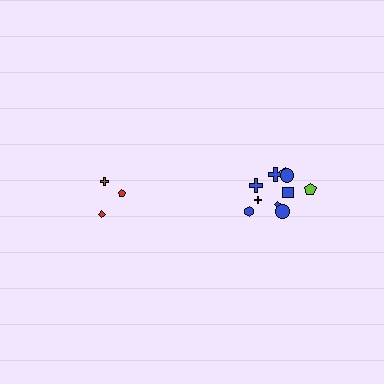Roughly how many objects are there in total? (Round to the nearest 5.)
Roughly 15 objects in total.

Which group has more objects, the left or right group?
The right group.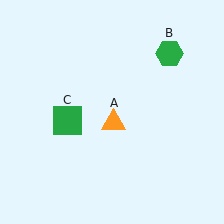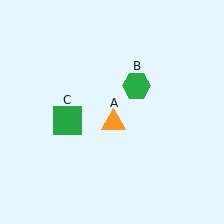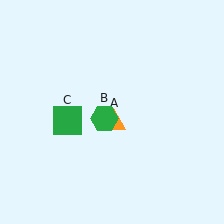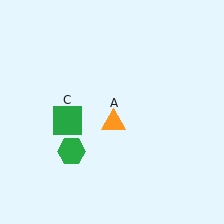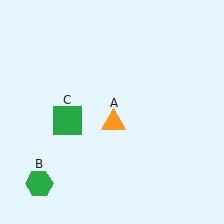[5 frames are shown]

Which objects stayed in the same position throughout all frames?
Orange triangle (object A) and green square (object C) remained stationary.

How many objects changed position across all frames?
1 object changed position: green hexagon (object B).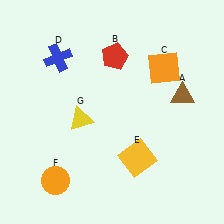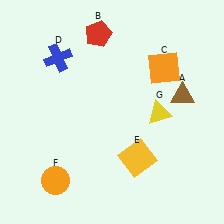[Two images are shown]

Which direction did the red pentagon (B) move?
The red pentagon (B) moved up.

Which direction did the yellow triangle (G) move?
The yellow triangle (G) moved right.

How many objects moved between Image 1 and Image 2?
2 objects moved between the two images.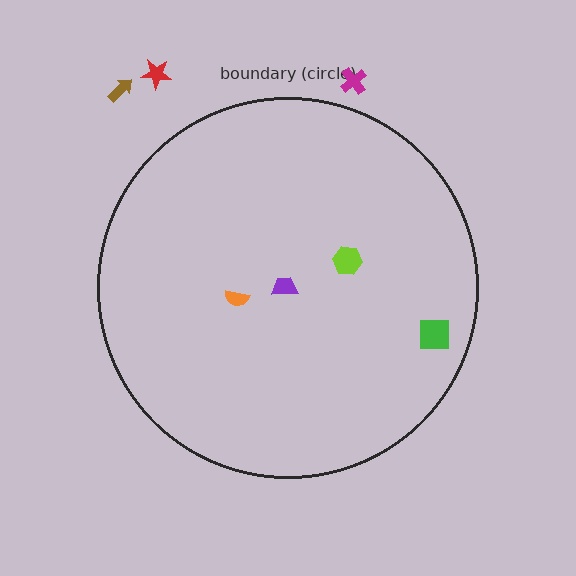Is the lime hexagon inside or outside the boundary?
Inside.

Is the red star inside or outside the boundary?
Outside.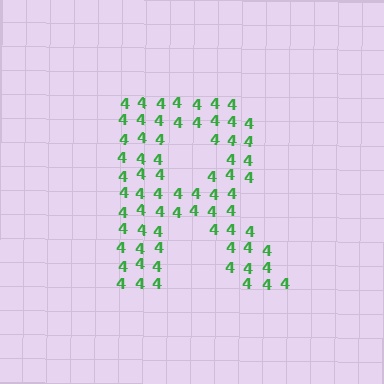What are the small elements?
The small elements are digit 4's.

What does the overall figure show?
The overall figure shows the letter R.